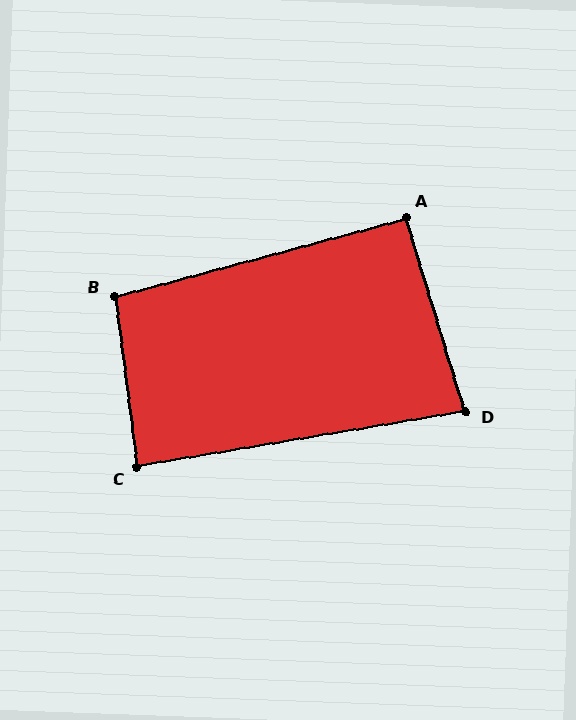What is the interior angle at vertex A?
Approximately 92 degrees (approximately right).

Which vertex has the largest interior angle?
B, at approximately 97 degrees.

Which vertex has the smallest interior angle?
D, at approximately 83 degrees.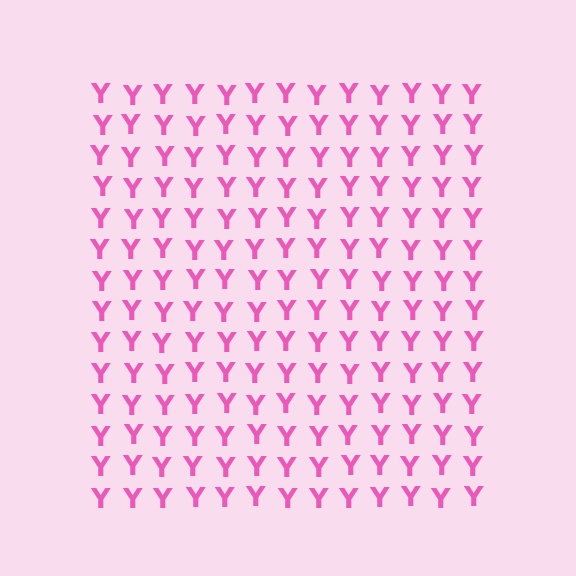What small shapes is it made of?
It is made of small letter Y's.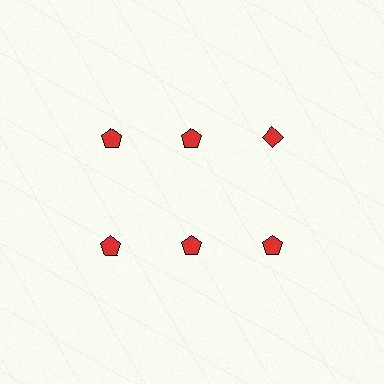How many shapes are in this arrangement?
There are 6 shapes arranged in a grid pattern.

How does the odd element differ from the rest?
It has a different shape: diamond instead of pentagon.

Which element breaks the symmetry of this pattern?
The red diamond in the top row, center column breaks the symmetry. All other shapes are red pentagons.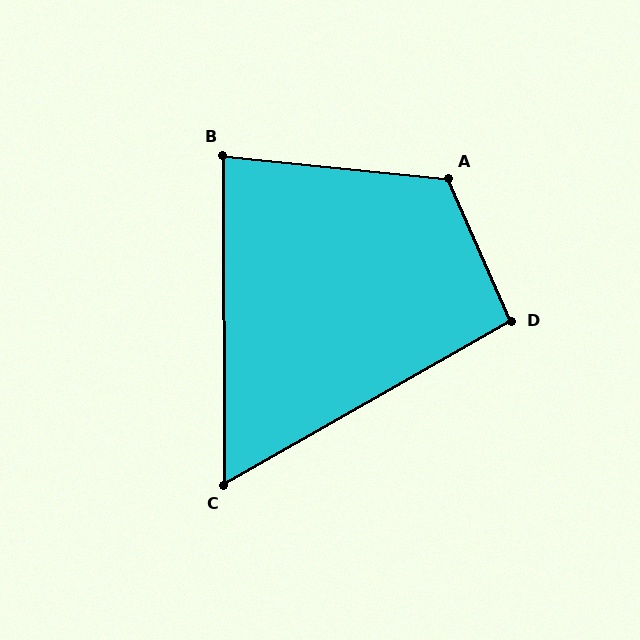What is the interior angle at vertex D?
Approximately 96 degrees (obtuse).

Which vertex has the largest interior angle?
A, at approximately 119 degrees.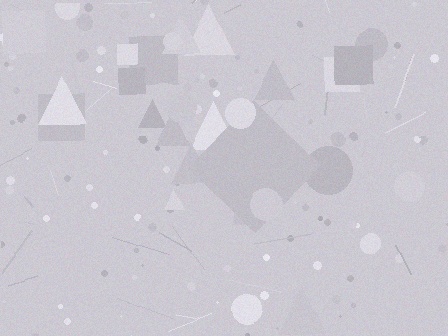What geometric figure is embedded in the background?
A diamond is embedded in the background.